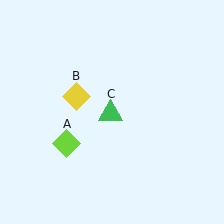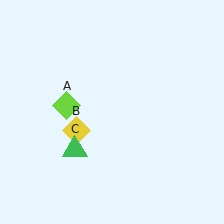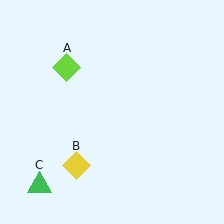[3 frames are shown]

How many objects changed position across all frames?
3 objects changed position: lime diamond (object A), yellow diamond (object B), green triangle (object C).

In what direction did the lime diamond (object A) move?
The lime diamond (object A) moved up.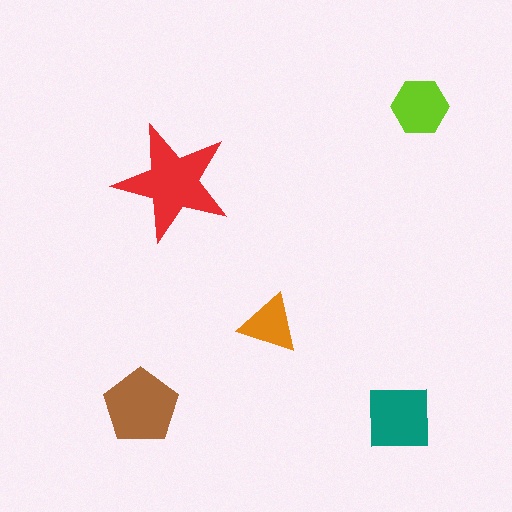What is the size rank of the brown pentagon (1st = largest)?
2nd.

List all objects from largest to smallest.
The red star, the brown pentagon, the teal square, the lime hexagon, the orange triangle.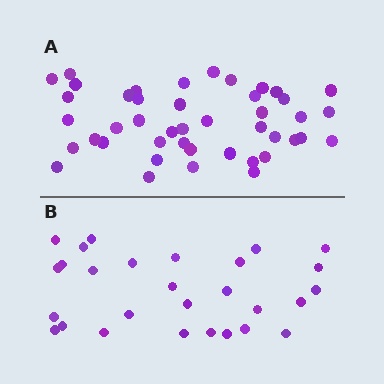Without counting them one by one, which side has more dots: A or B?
Region A (the top region) has more dots.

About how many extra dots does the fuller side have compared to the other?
Region A has approximately 15 more dots than region B.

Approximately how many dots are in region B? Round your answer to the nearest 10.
About 30 dots. (The exact count is 28, which rounds to 30.)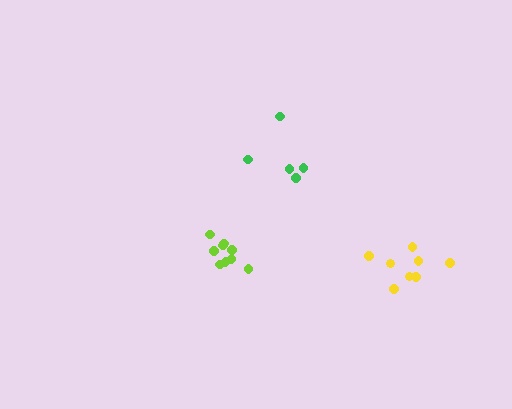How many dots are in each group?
Group 1: 8 dots, Group 2: 9 dots, Group 3: 5 dots (22 total).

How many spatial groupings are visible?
There are 3 spatial groupings.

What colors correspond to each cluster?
The clusters are colored: yellow, lime, green.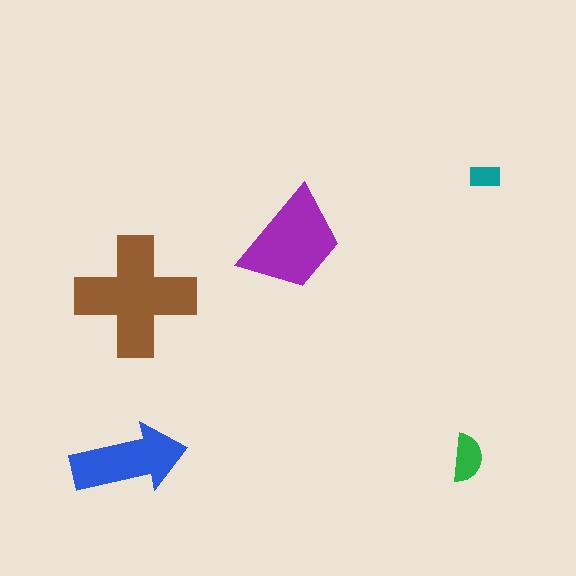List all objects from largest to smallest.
The brown cross, the purple trapezoid, the blue arrow, the green semicircle, the teal rectangle.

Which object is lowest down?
The blue arrow is bottommost.